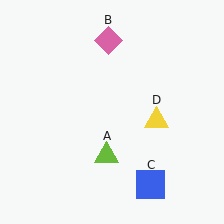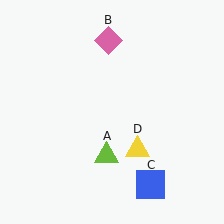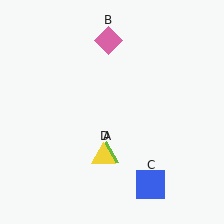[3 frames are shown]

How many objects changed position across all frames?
1 object changed position: yellow triangle (object D).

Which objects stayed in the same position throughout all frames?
Lime triangle (object A) and pink diamond (object B) and blue square (object C) remained stationary.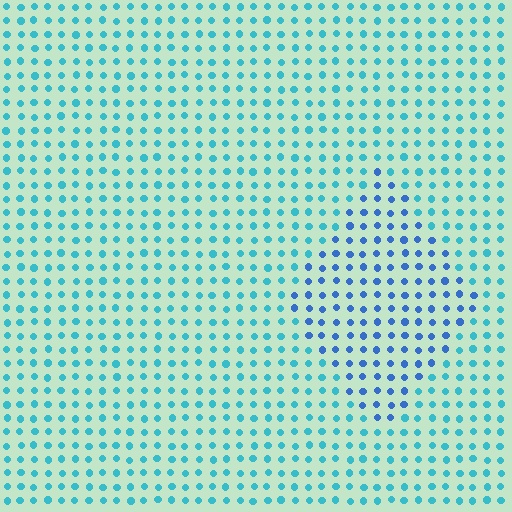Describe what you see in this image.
The image is filled with small cyan elements in a uniform arrangement. A diamond-shaped region is visible where the elements are tinted to a slightly different hue, forming a subtle color boundary.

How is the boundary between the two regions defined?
The boundary is defined purely by a slight shift in hue (about 32 degrees). Spacing, size, and orientation are identical on both sides.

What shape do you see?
I see a diamond.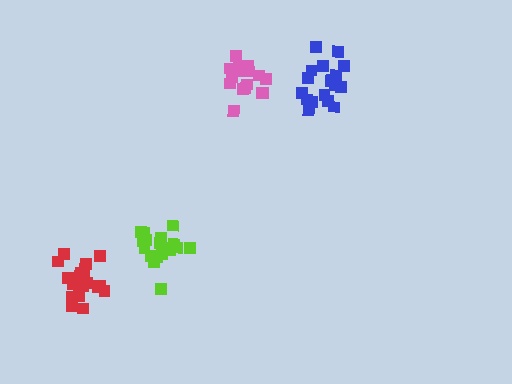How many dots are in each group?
Group 1: 19 dots, Group 2: 18 dots, Group 3: 18 dots, Group 4: 19 dots (74 total).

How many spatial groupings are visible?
There are 4 spatial groupings.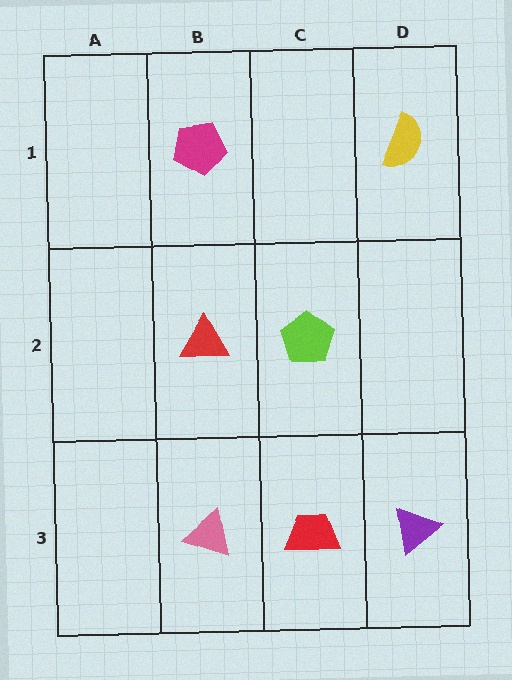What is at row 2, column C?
A lime pentagon.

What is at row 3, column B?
A pink triangle.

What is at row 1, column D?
A yellow semicircle.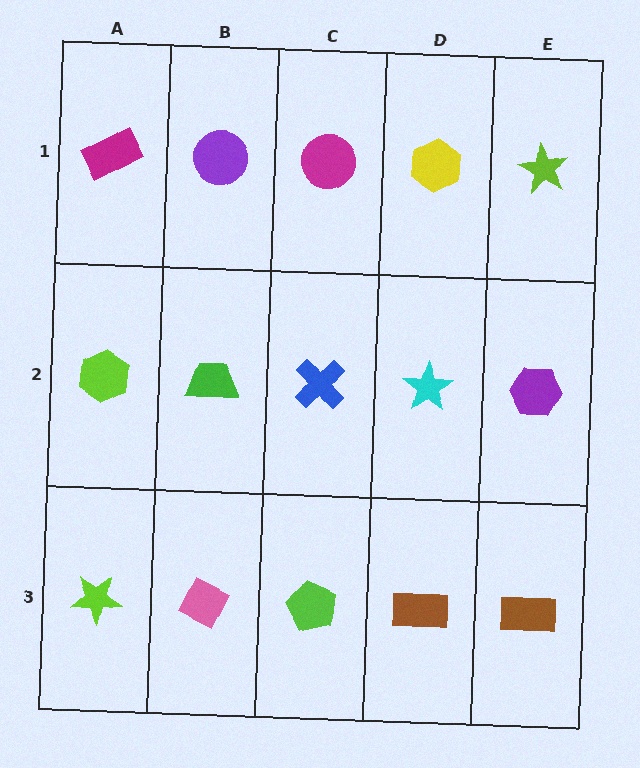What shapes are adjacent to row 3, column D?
A cyan star (row 2, column D), a lime pentagon (row 3, column C), a brown rectangle (row 3, column E).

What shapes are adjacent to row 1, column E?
A purple hexagon (row 2, column E), a yellow hexagon (row 1, column D).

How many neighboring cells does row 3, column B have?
3.